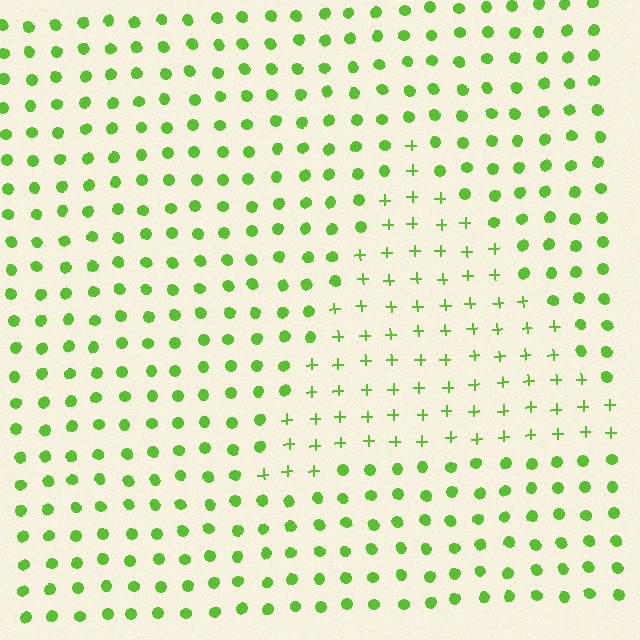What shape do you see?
I see a triangle.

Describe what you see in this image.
The image is filled with small lime elements arranged in a uniform grid. A triangle-shaped region contains plus signs, while the surrounding area contains circles. The boundary is defined purely by the change in element shape.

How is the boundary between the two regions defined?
The boundary is defined by a change in element shape: plus signs inside vs. circles outside. All elements share the same color and spacing.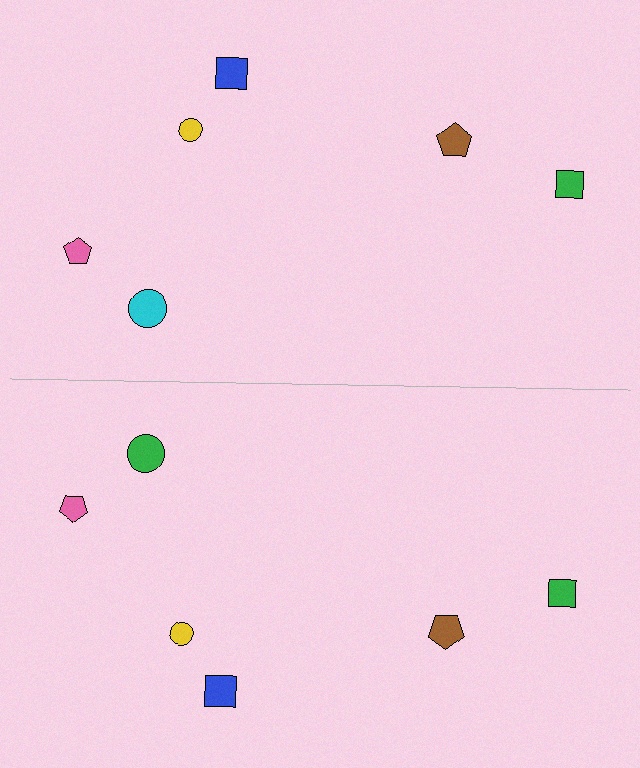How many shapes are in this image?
There are 12 shapes in this image.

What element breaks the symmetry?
The green circle on the bottom side breaks the symmetry — its mirror counterpart is cyan.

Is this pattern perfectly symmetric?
No, the pattern is not perfectly symmetric. The green circle on the bottom side breaks the symmetry — its mirror counterpart is cyan.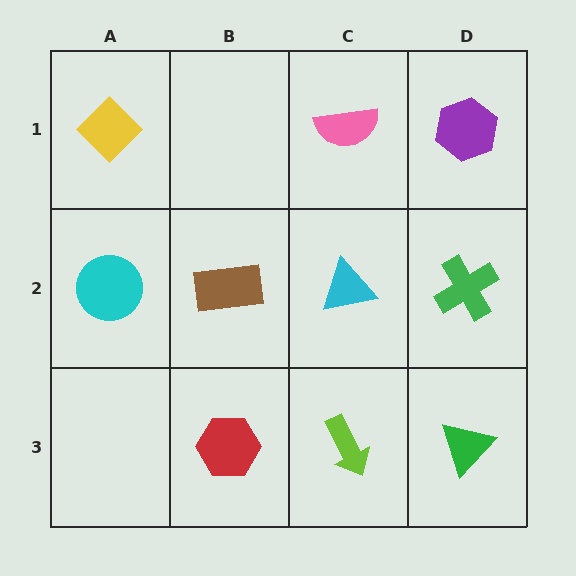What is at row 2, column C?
A cyan triangle.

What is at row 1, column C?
A pink semicircle.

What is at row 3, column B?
A red hexagon.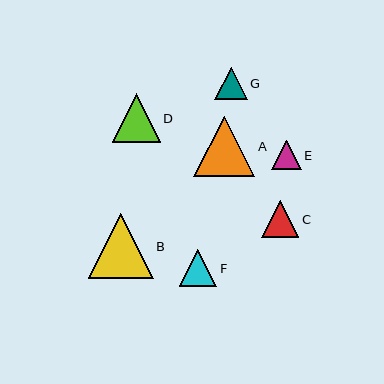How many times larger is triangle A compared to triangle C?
Triangle A is approximately 1.6 times the size of triangle C.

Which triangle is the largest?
Triangle B is the largest with a size of approximately 65 pixels.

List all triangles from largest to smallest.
From largest to smallest: B, A, D, F, C, G, E.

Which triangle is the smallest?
Triangle E is the smallest with a size of approximately 30 pixels.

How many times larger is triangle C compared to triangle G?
Triangle C is approximately 1.2 times the size of triangle G.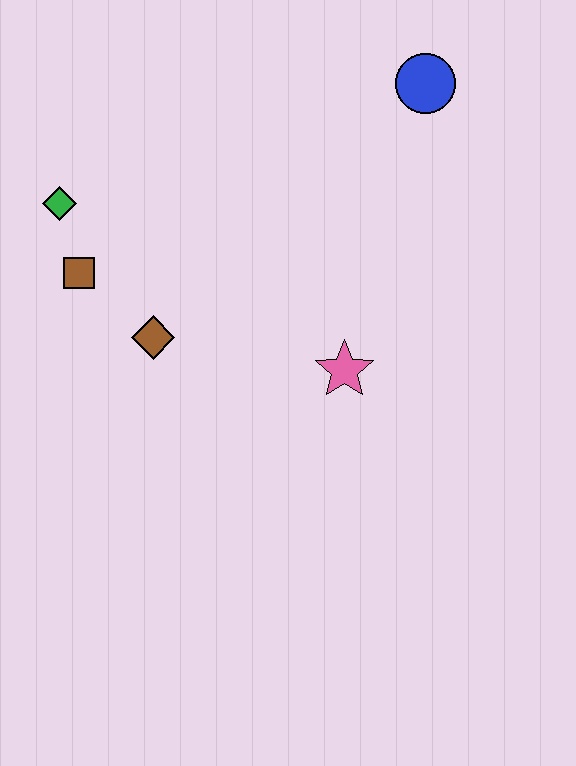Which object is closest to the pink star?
The brown diamond is closest to the pink star.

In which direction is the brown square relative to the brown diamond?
The brown square is to the left of the brown diamond.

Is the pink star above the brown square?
No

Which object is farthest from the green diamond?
The blue circle is farthest from the green diamond.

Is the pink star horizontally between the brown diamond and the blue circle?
Yes